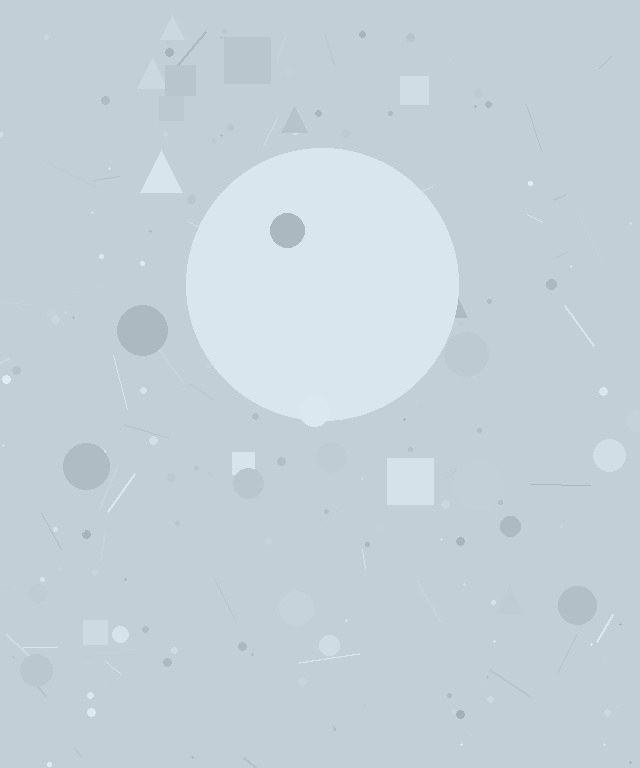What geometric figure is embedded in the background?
A circle is embedded in the background.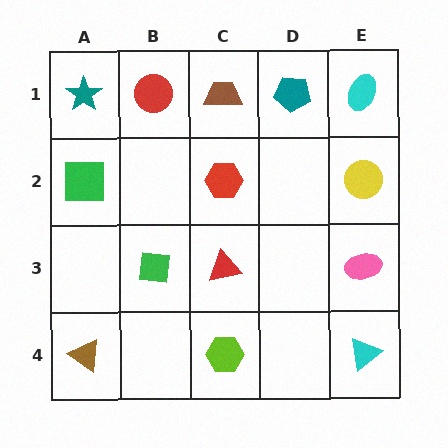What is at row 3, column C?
A red triangle.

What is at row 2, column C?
A red hexagon.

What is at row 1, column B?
A red circle.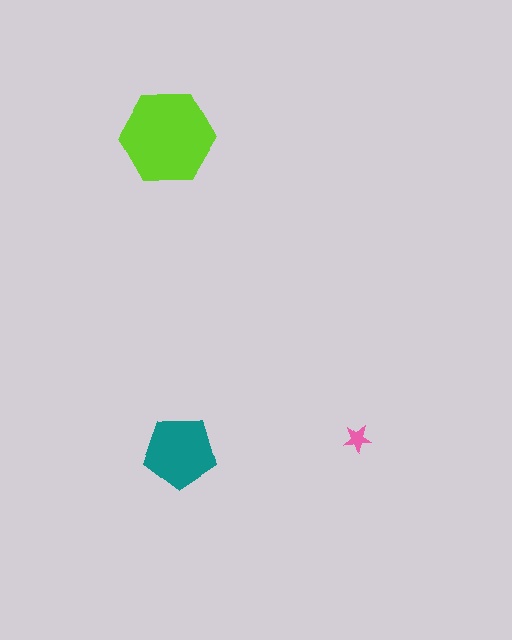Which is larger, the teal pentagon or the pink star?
The teal pentagon.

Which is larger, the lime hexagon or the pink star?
The lime hexagon.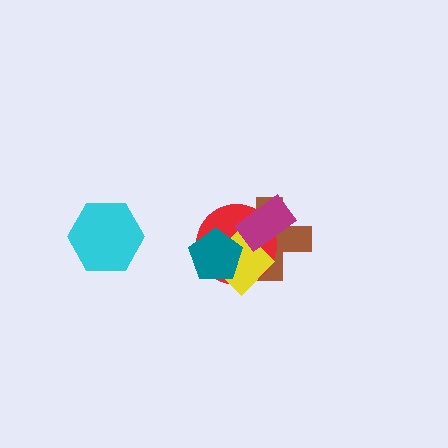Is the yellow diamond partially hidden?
Yes, it is partially covered by another shape.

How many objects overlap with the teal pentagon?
3 objects overlap with the teal pentagon.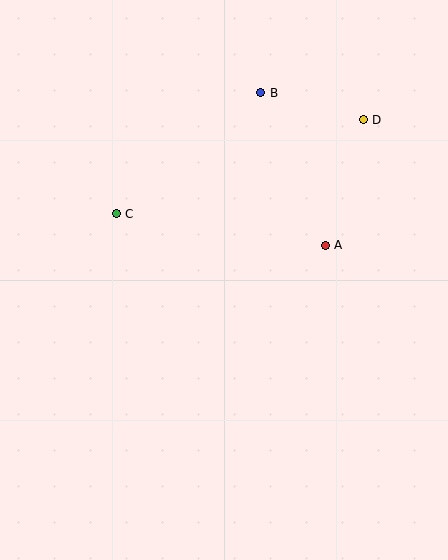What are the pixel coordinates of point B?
Point B is at (261, 93).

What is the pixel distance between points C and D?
The distance between C and D is 264 pixels.